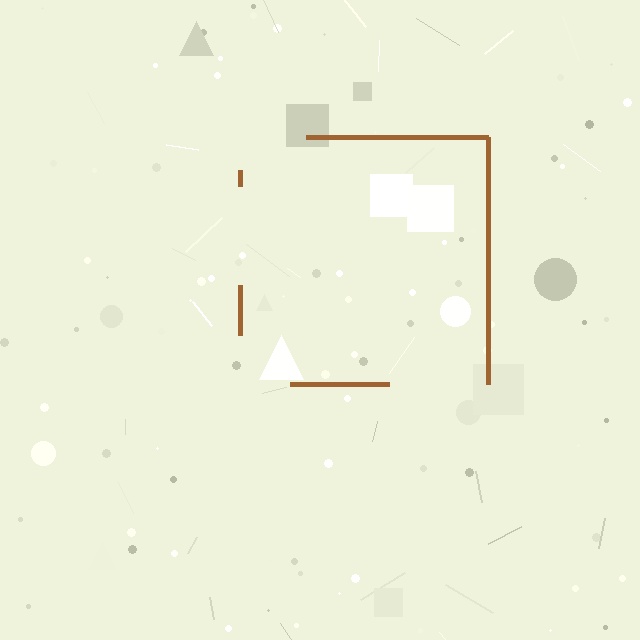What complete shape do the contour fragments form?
The contour fragments form a square.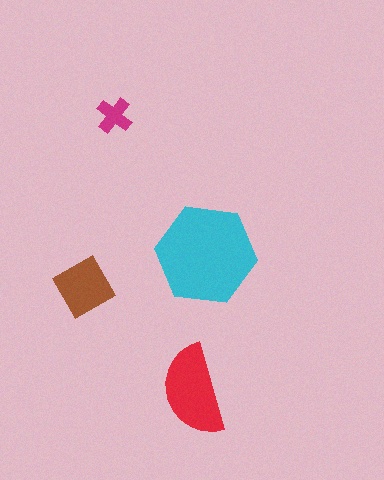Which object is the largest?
The cyan hexagon.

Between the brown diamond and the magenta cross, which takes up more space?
The brown diamond.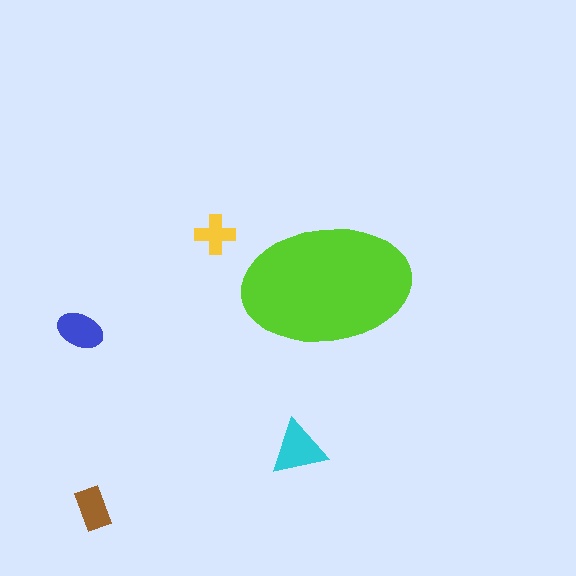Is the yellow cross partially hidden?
No, the yellow cross is fully visible.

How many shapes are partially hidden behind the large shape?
0 shapes are partially hidden.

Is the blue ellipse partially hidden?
No, the blue ellipse is fully visible.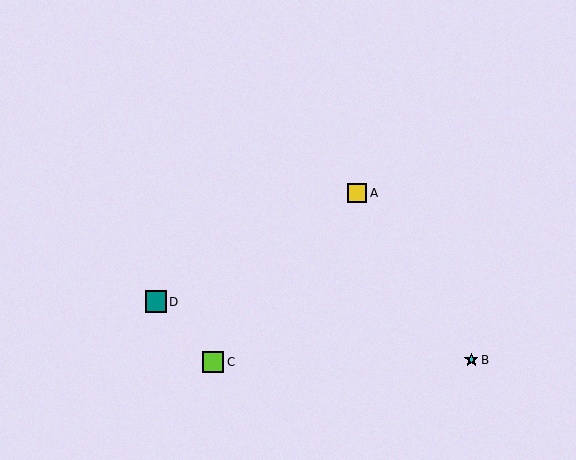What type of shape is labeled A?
Shape A is a yellow square.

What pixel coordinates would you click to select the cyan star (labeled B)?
Click at (471, 360) to select the cyan star B.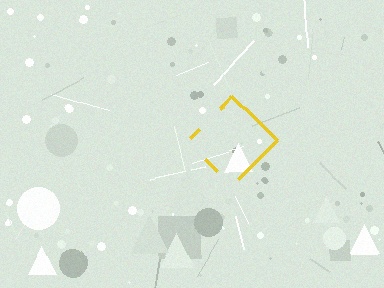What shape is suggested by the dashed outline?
The dashed outline suggests a diamond.